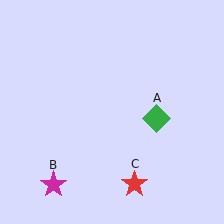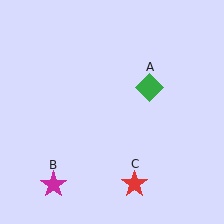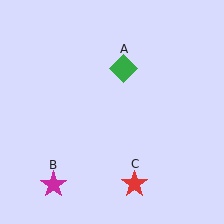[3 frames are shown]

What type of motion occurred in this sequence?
The green diamond (object A) rotated counterclockwise around the center of the scene.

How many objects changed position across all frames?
1 object changed position: green diamond (object A).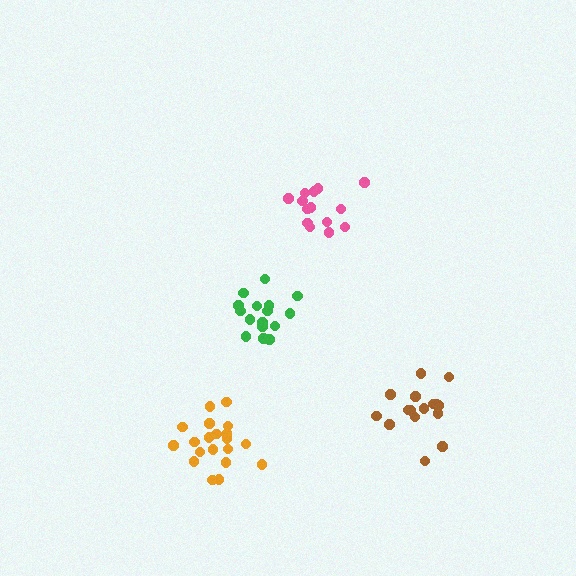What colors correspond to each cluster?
The clusters are colored: orange, brown, pink, green.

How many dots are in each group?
Group 1: 20 dots, Group 2: 16 dots, Group 3: 14 dots, Group 4: 16 dots (66 total).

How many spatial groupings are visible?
There are 4 spatial groupings.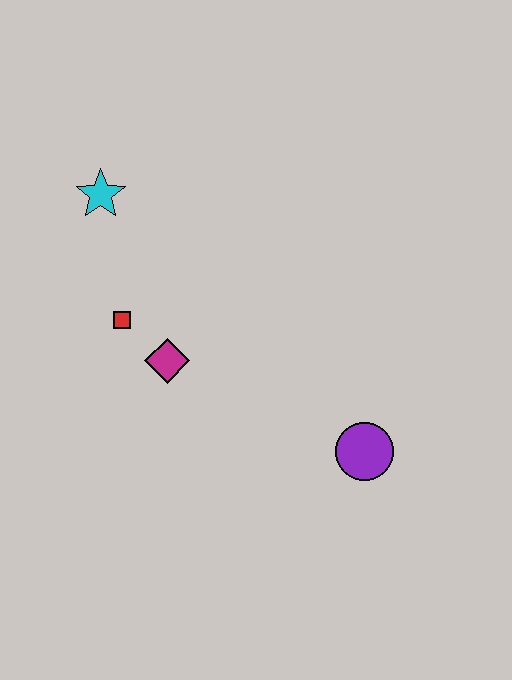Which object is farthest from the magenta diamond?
The purple circle is farthest from the magenta diamond.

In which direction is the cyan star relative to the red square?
The cyan star is above the red square.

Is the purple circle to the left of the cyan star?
No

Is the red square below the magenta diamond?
No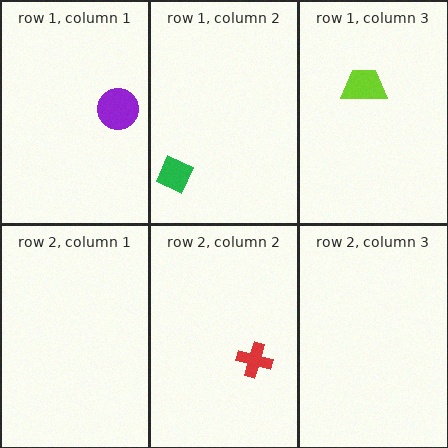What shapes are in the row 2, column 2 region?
The red cross.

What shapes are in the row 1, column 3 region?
The lime trapezoid.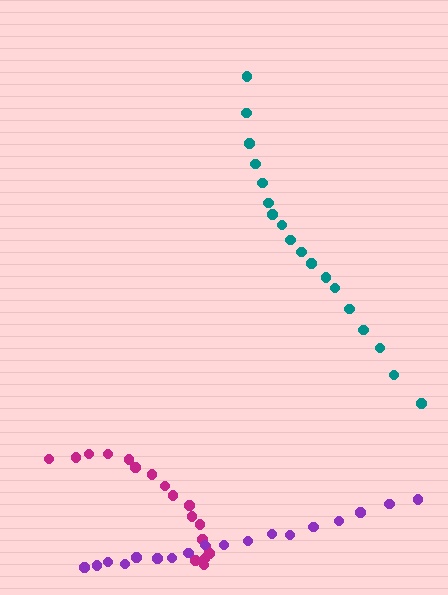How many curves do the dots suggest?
There are 3 distinct paths.